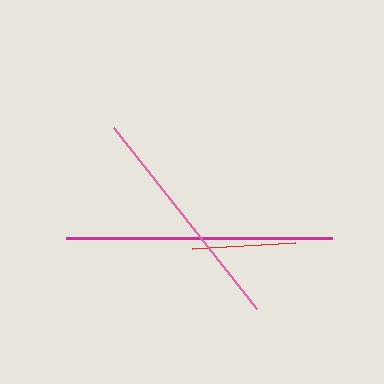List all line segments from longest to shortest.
From longest to shortest: magenta, pink, red.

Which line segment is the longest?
The magenta line is the longest at approximately 266 pixels.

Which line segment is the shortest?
The red line is the shortest at approximately 104 pixels.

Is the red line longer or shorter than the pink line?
The pink line is longer than the red line.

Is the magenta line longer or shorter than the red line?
The magenta line is longer than the red line.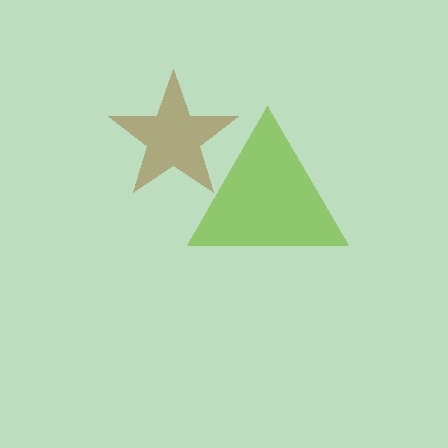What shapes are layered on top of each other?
The layered shapes are: a brown star, a lime triangle.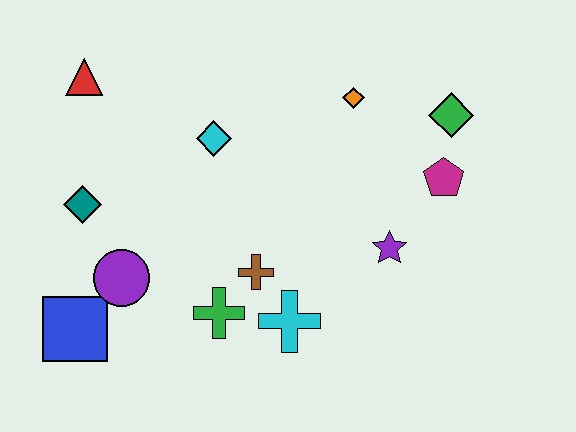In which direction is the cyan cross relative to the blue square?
The cyan cross is to the right of the blue square.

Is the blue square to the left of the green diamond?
Yes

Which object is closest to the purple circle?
The blue square is closest to the purple circle.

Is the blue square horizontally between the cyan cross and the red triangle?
No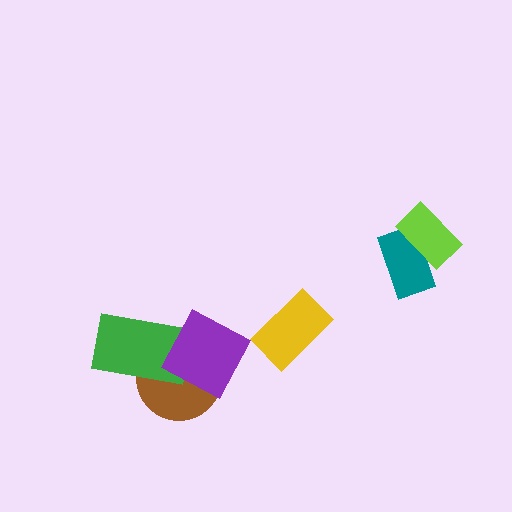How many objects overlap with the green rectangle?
2 objects overlap with the green rectangle.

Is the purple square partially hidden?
No, no other shape covers it.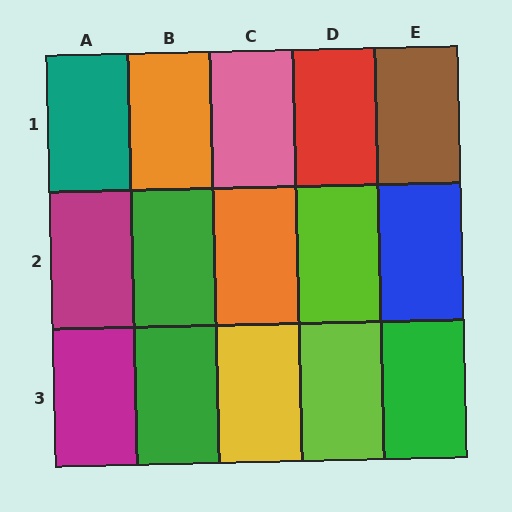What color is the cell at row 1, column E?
Brown.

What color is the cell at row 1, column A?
Teal.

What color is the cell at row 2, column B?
Green.